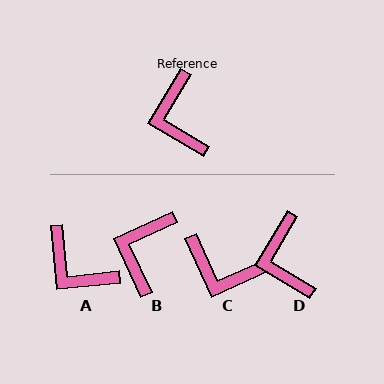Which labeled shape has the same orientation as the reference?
D.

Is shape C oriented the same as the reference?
No, it is off by about 55 degrees.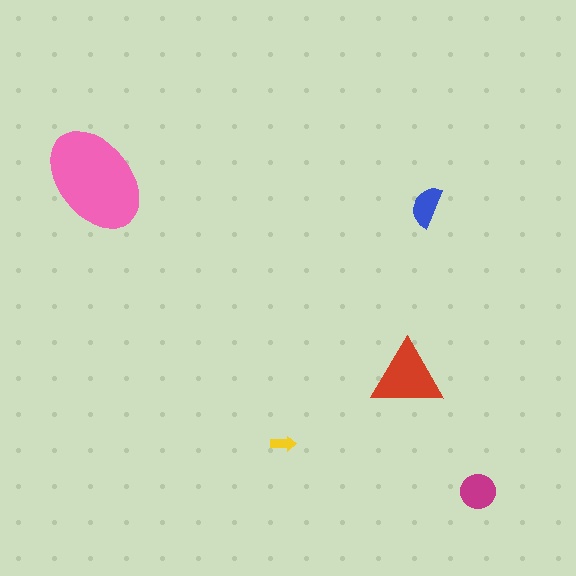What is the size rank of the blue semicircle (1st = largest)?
4th.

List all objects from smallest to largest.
The yellow arrow, the blue semicircle, the magenta circle, the red triangle, the pink ellipse.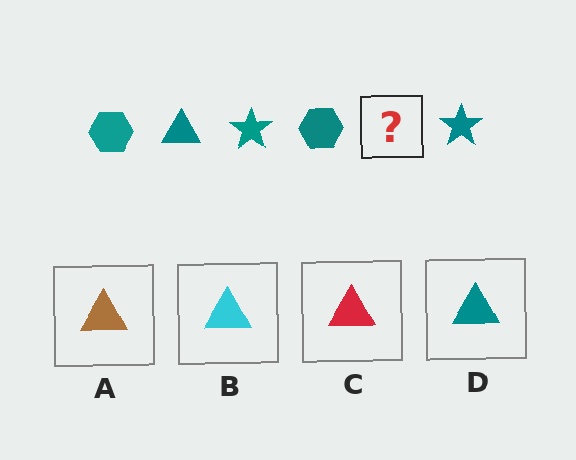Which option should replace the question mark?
Option D.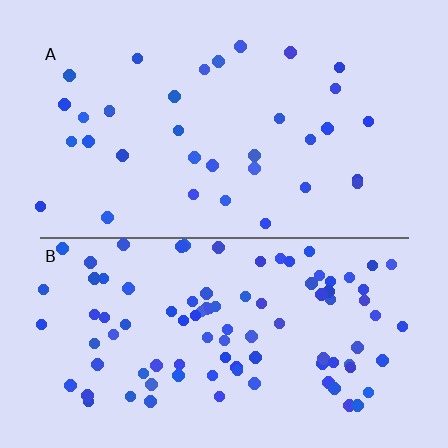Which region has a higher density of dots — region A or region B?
B (the bottom).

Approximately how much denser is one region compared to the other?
Approximately 2.8× — region B over region A.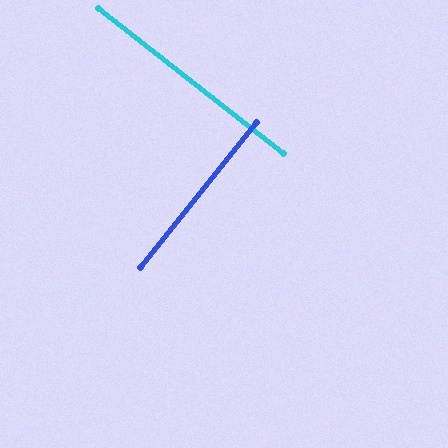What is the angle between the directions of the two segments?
Approximately 89 degrees.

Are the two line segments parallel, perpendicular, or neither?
Perpendicular — they meet at approximately 89°.